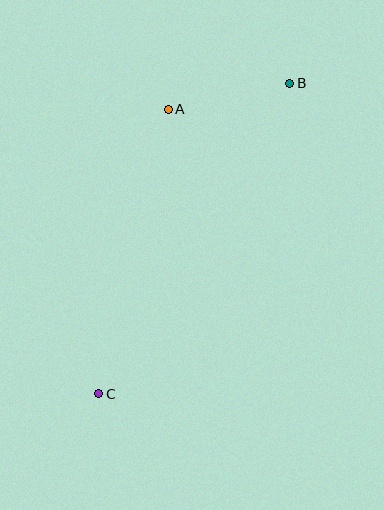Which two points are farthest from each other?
Points B and C are farthest from each other.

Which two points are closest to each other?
Points A and B are closest to each other.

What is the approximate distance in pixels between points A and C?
The distance between A and C is approximately 293 pixels.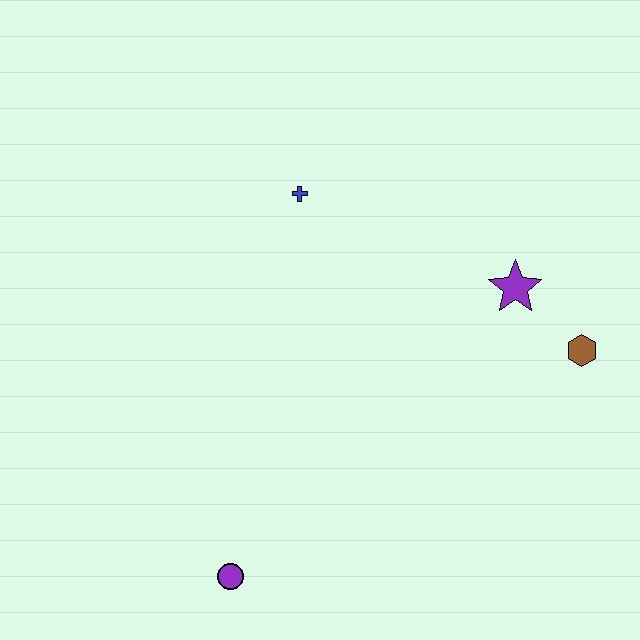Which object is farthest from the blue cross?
The purple circle is farthest from the blue cross.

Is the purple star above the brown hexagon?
Yes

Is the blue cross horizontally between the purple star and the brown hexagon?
No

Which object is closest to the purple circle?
The blue cross is closest to the purple circle.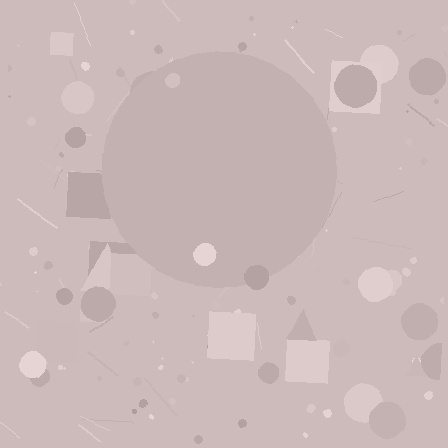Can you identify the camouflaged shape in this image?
The camouflaged shape is a circle.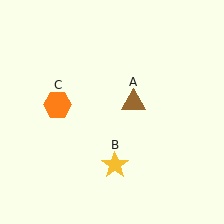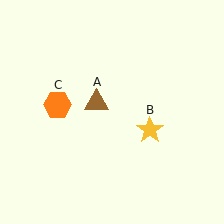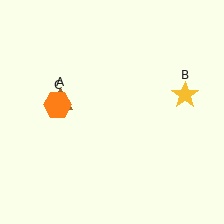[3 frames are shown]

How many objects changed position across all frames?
2 objects changed position: brown triangle (object A), yellow star (object B).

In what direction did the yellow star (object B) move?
The yellow star (object B) moved up and to the right.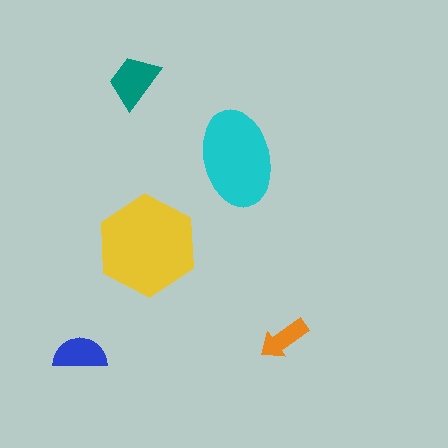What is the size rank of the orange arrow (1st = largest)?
5th.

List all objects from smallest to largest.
The orange arrow, the blue semicircle, the teal trapezoid, the cyan ellipse, the yellow hexagon.